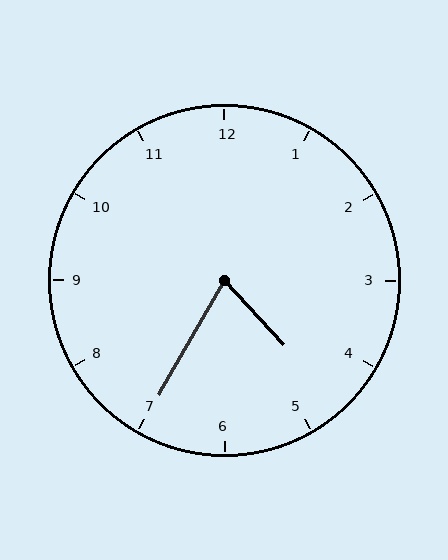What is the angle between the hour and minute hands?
Approximately 72 degrees.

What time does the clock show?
4:35.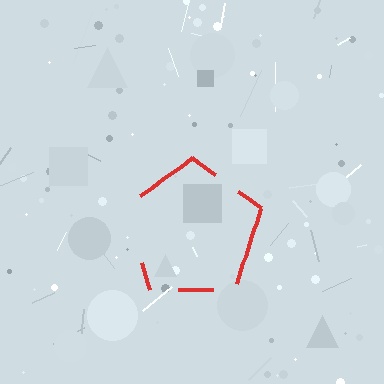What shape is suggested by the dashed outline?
The dashed outline suggests a pentagon.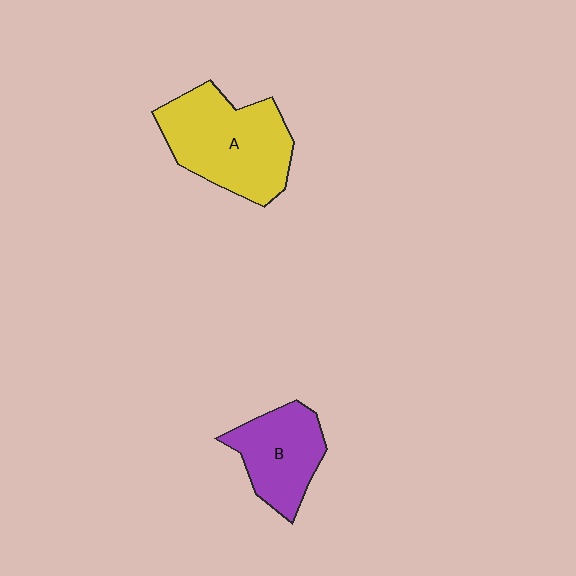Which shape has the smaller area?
Shape B (purple).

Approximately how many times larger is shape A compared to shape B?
Approximately 1.5 times.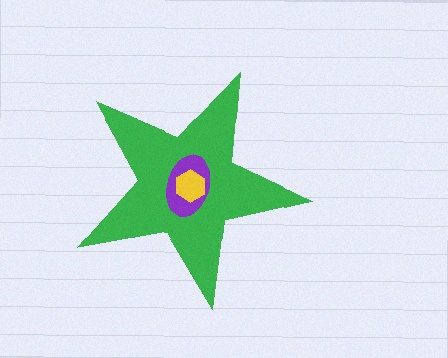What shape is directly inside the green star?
The purple ellipse.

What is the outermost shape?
The green star.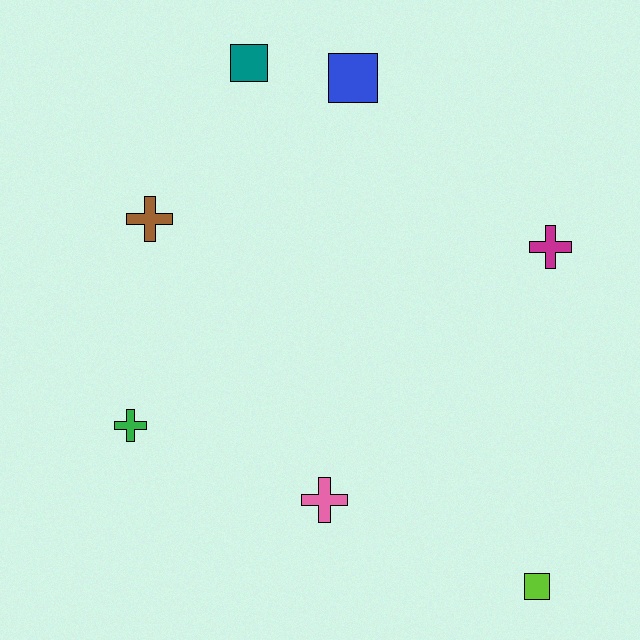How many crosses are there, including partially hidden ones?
There are 4 crosses.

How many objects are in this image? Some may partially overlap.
There are 7 objects.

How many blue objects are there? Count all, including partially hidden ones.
There is 1 blue object.